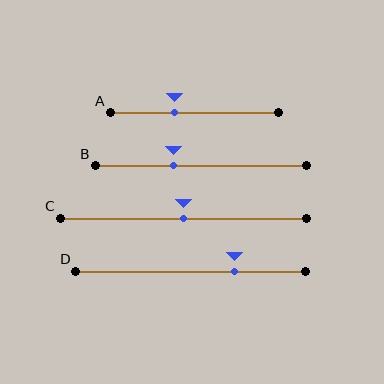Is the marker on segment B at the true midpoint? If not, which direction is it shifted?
No, the marker on segment B is shifted to the left by about 13% of the segment length.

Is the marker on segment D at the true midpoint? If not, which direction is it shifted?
No, the marker on segment D is shifted to the right by about 19% of the segment length.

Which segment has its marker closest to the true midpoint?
Segment C has its marker closest to the true midpoint.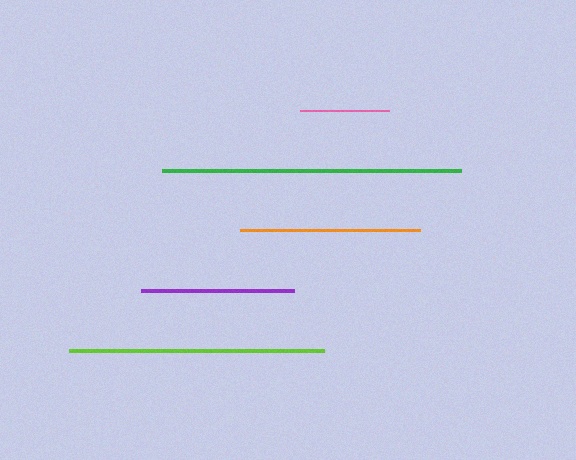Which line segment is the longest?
The green line is the longest at approximately 299 pixels.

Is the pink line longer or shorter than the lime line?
The lime line is longer than the pink line.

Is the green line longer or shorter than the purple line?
The green line is longer than the purple line.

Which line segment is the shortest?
The pink line is the shortest at approximately 89 pixels.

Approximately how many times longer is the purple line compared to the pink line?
The purple line is approximately 1.7 times the length of the pink line.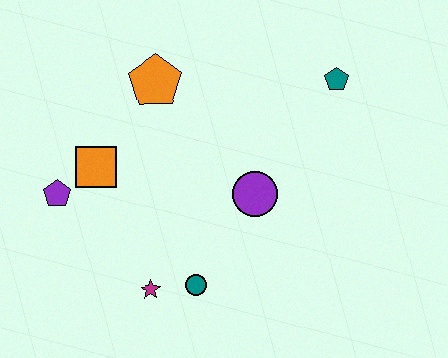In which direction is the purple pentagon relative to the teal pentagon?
The purple pentagon is to the left of the teal pentagon.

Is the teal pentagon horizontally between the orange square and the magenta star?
No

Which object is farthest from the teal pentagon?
The purple pentagon is farthest from the teal pentagon.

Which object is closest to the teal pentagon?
The purple circle is closest to the teal pentagon.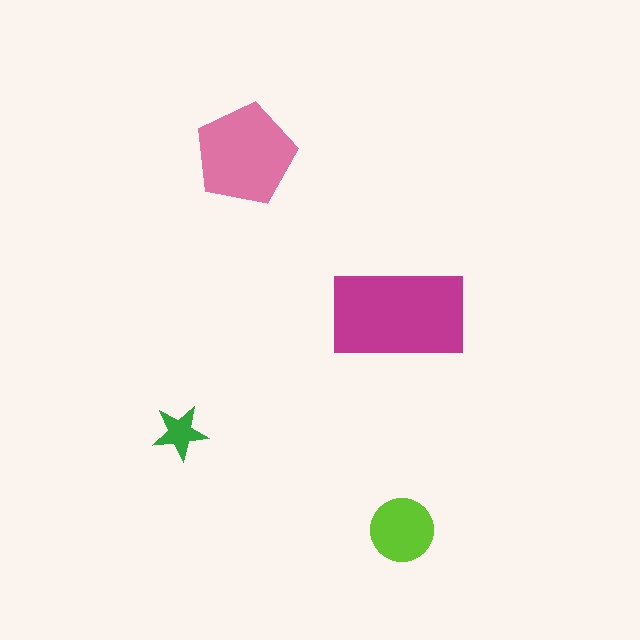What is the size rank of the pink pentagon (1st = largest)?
2nd.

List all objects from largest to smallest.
The magenta rectangle, the pink pentagon, the lime circle, the green star.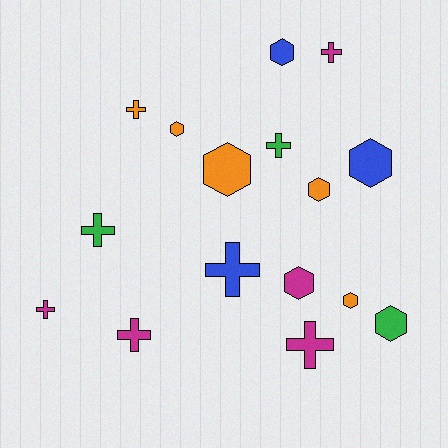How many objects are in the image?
There are 16 objects.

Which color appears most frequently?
Magenta, with 5 objects.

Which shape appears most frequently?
Hexagon, with 8 objects.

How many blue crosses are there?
There is 1 blue cross.